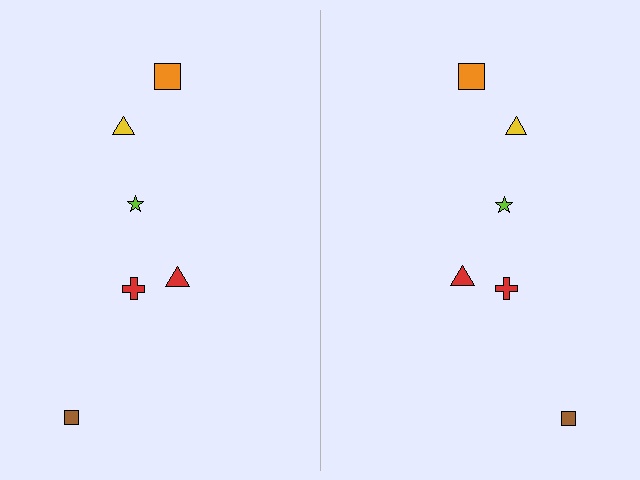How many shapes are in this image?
There are 12 shapes in this image.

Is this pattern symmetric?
Yes, this pattern has bilateral (reflection) symmetry.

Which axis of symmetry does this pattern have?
The pattern has a vertical axis of symmetry running through the center of the image.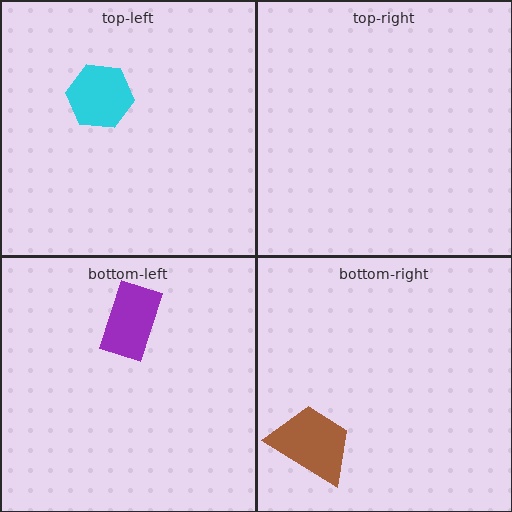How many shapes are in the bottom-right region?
1.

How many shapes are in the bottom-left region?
1.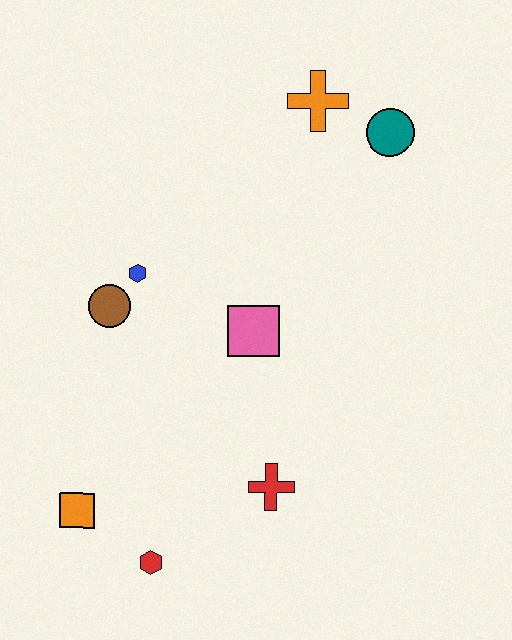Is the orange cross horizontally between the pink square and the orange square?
No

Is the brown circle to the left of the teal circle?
Yes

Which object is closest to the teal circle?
The orange cross is closest to the teal circle.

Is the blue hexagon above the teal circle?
No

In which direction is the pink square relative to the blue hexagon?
The pink square is to the right of the blue hexagon.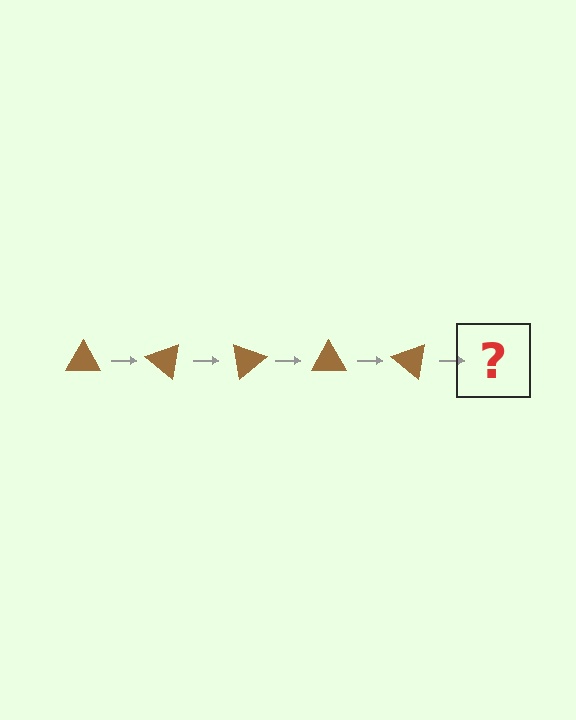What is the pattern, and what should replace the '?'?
The pattern is that the triangle rotates 40 degrees each step. The '?' should be a brown triangle rotated 200 degrees.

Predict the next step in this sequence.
The next step is a brown triangle rotated 200 degrees.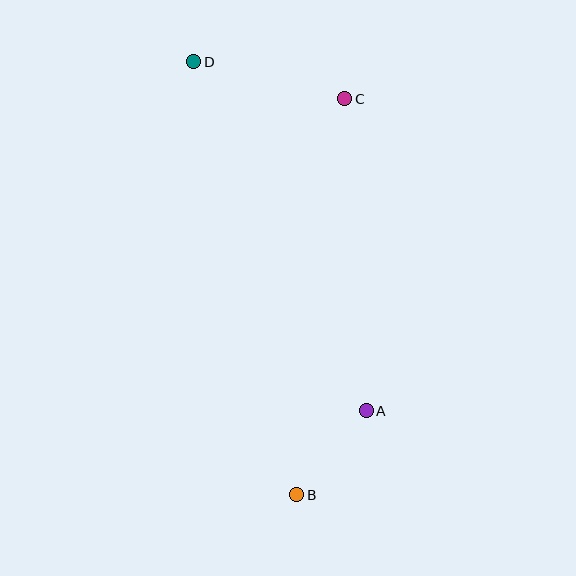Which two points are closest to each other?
Points A and B are closest to each other.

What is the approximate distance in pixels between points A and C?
The distance between A and C is approximately 313 pixels.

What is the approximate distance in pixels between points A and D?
The distance between A and D is approximately 389 pixels.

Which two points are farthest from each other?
Points B and D are farthest from each other.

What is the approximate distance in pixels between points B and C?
The distance between B and C is approximately 399 pixels.